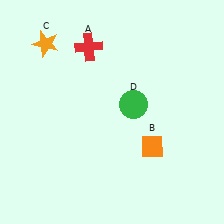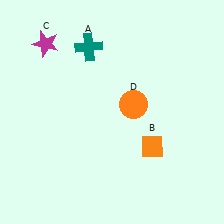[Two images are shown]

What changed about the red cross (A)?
In Image 1, A is red. In Image 2, it changed to teal.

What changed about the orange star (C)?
In Image 1, C is orange. In Image 2, it changed to magenta.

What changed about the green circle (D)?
In Image 1, D is green. In Image 2, it changed to orange.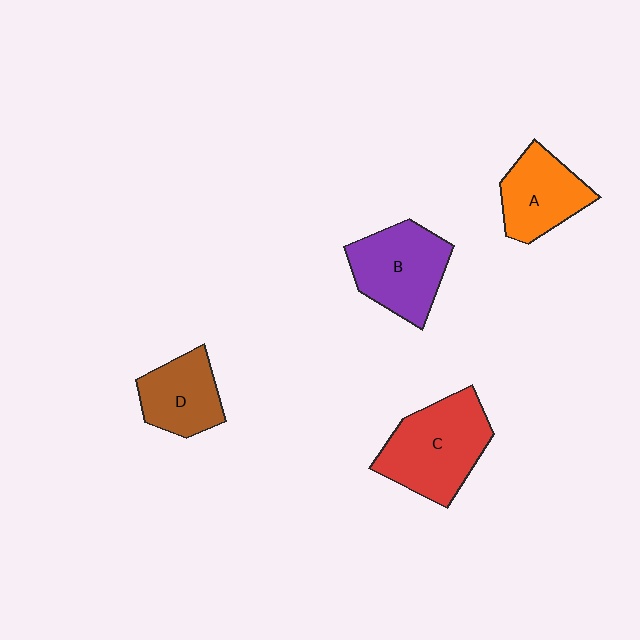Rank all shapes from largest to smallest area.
From largest to smallest: C (red), B (purple), A (orange), D (brown).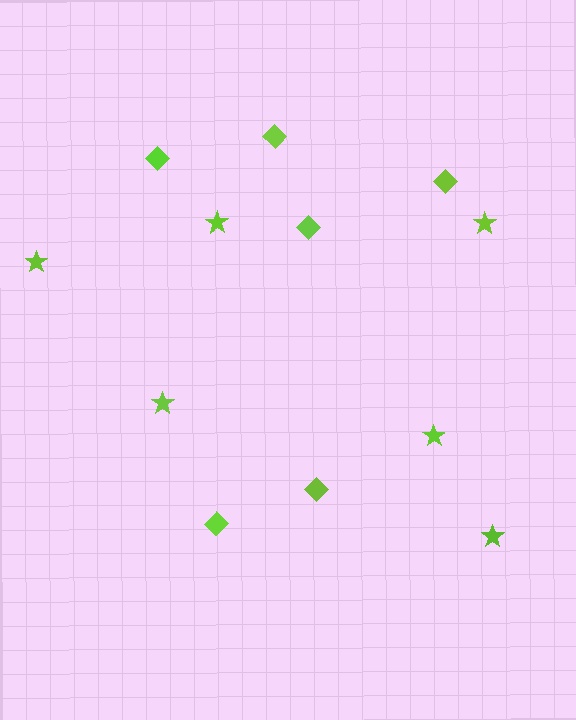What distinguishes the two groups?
There are 2 groups: one group of diamonds (6) and one group of stars (6).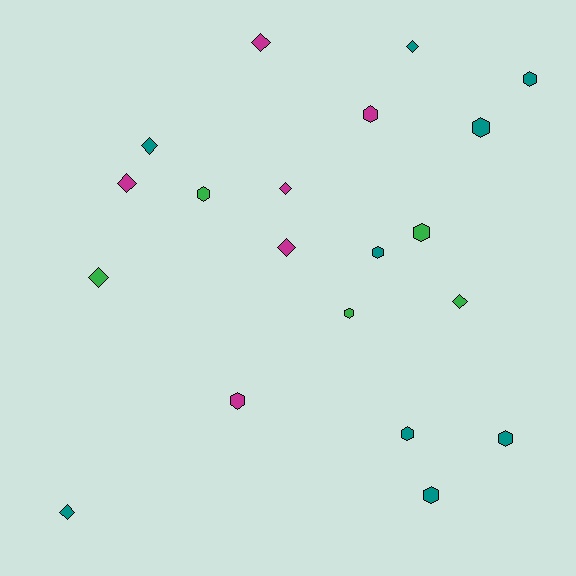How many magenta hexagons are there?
There are 2 magenta hexagons.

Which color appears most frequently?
Teal, with 9 objects.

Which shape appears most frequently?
Hexagon, with 11 objects.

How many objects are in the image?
There are 20 objects.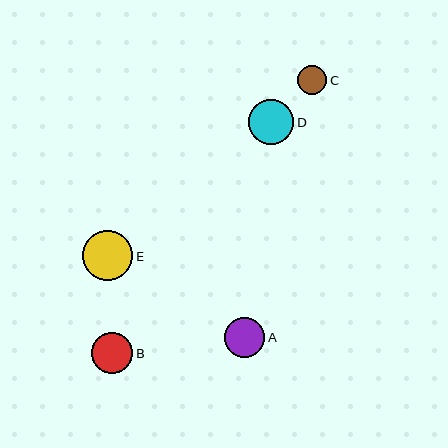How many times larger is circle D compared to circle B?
Circle D is approximately 1.1 times the size of circle B.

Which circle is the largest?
Circle E is the largest with a size of approximately 50 pixels.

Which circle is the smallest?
Circle C is the smallest with a size of approximately 29 pixels.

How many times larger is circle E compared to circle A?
Circle E is approximately 1.3 times the size of circle A.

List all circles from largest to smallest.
From largest to smallest: E, D, B, A, C.